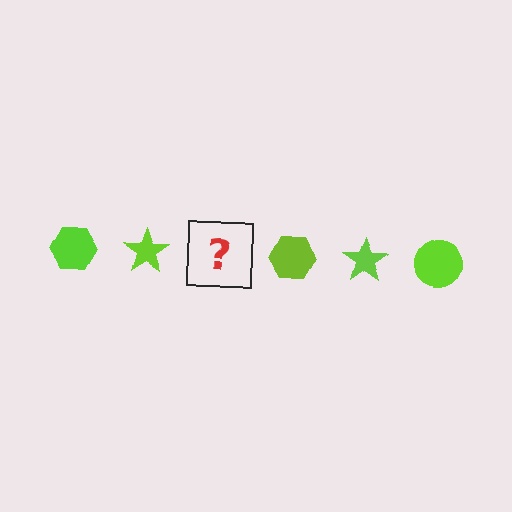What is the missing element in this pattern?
The missing element is a lime circle.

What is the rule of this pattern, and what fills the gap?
The rule is that the pattern cycles through hexagon, star, circle shapes in lime. The gap should be filled with a lime circle.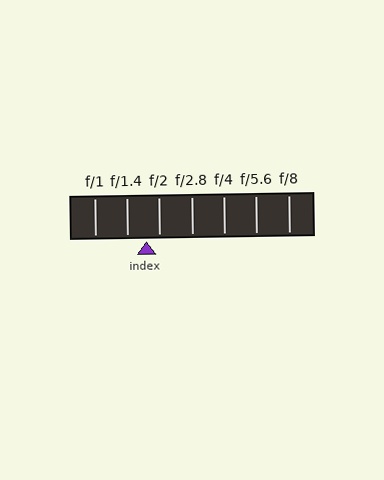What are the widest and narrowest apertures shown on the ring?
The widest aperture shown is f/1 and the narrowest is f/8.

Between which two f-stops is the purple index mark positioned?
The index mark is between f/1.4 and f/2.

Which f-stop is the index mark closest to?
The index mark is closest to f/2.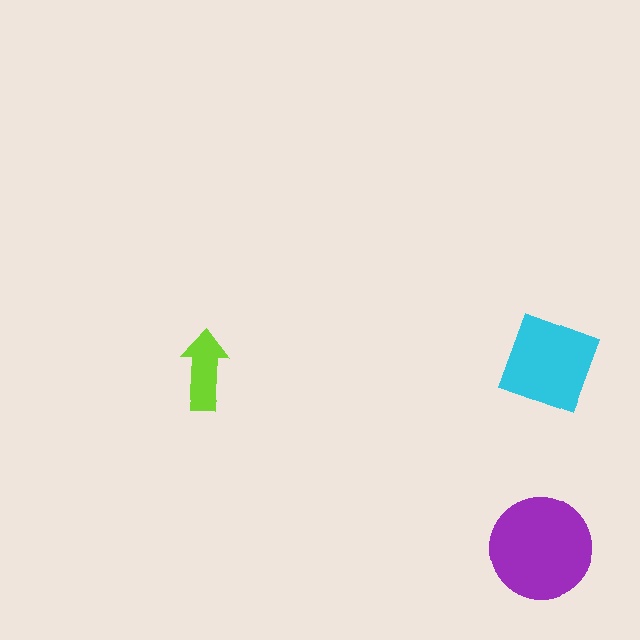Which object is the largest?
The purple circle.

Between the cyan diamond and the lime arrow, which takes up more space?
The cyan diamond.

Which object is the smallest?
The lime arrow.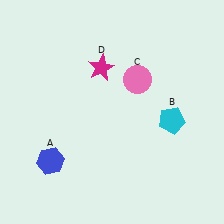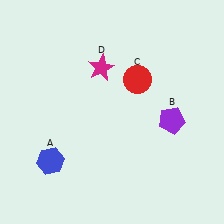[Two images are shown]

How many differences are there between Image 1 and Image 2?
There are 2 differences between the two images.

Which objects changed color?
B changed from cyan to purple. C changed from pink to red.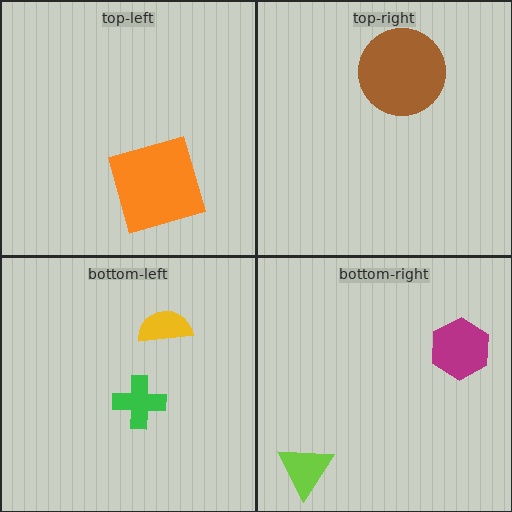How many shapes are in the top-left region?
1.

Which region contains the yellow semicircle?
The bottom-left region.